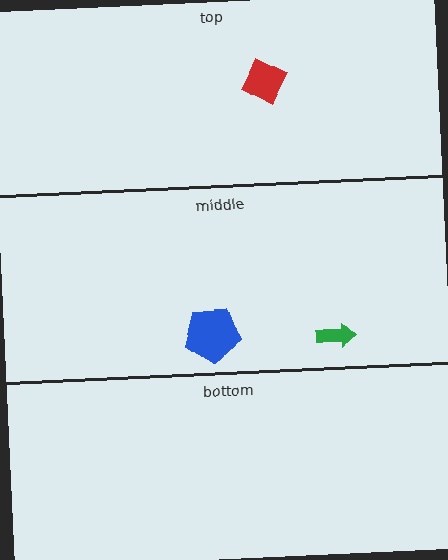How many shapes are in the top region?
1.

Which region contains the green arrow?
The middle region.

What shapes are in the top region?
The red diamond.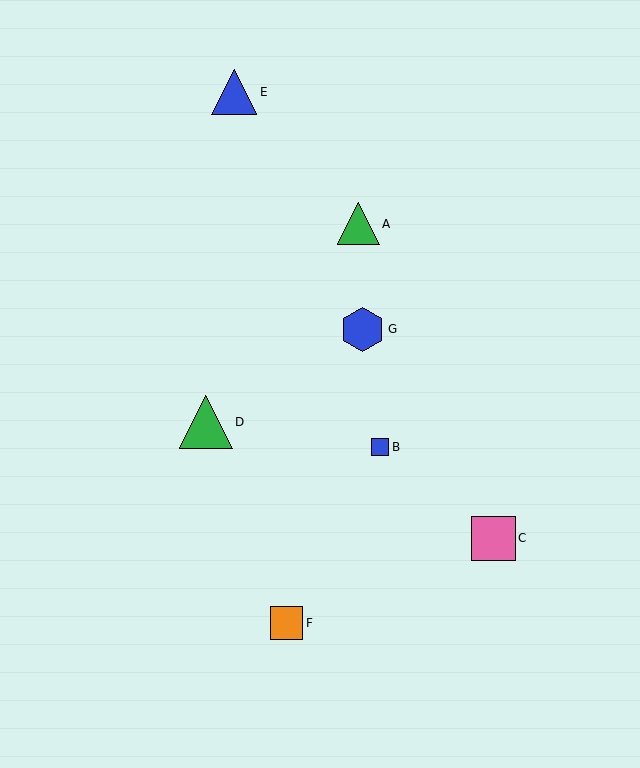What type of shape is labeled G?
Shape G is a blue hexagon.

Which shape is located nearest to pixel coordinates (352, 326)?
The blue hexagon (labeled G) at (363, 329) is nearest to that location.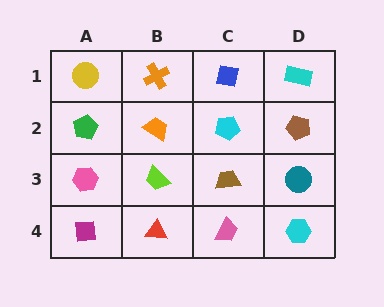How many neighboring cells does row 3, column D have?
3.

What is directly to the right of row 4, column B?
A pink trapezoid.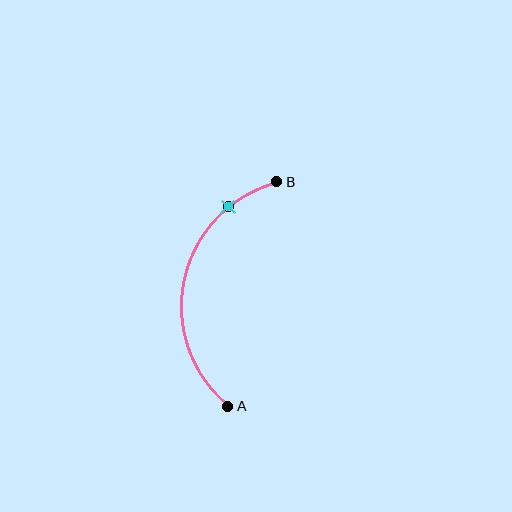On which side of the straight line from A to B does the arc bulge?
The arc bulges to the left of the straight line connecting A and B.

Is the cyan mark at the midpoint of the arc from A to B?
No. The cyan mark lies on the arc but is closer to endpoint B. The arc midpoint would be at the point on the curve equidistant along the arc from both A and B.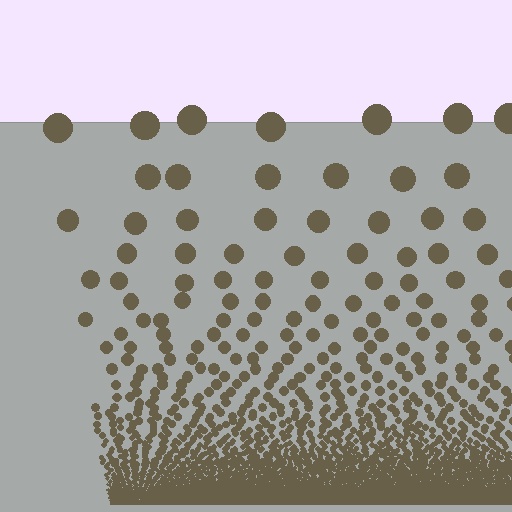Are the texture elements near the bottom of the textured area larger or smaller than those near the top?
Smaller. The gradient is inverted — elements near the bottom are smaller and denser.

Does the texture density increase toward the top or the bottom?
Density increases toward the bottom.